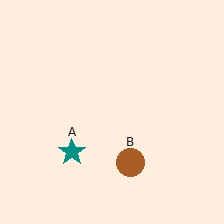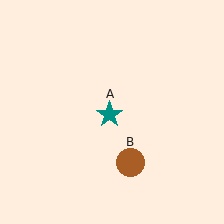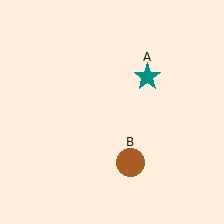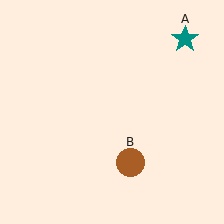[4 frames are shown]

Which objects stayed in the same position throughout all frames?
Brown circle (object B) remained stationary.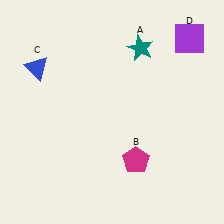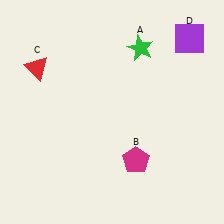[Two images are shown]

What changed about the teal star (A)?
In Image 1, A is teal. In Image 2, it changed to green.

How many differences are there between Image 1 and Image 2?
There are 2 differences between the two images.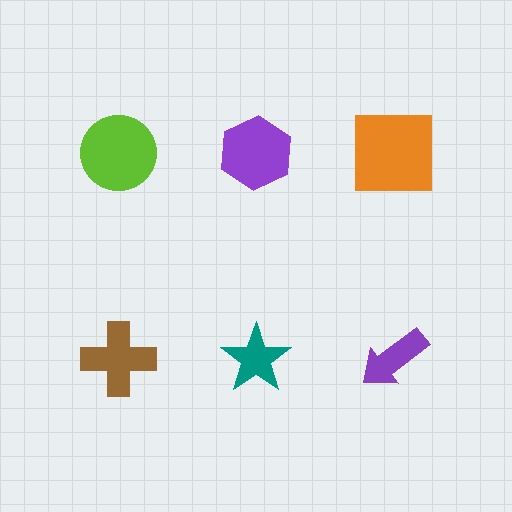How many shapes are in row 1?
3 shapes.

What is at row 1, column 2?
A purple hexagon.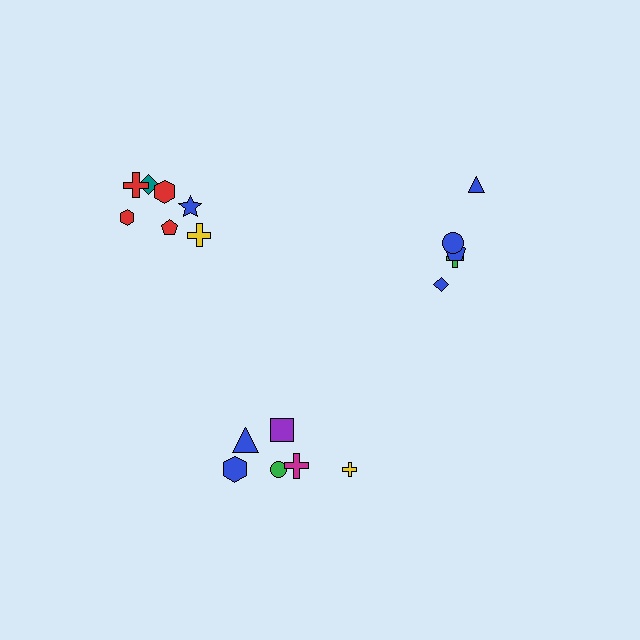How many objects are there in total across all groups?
There are 18 objects.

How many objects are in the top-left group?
There are 7 objects.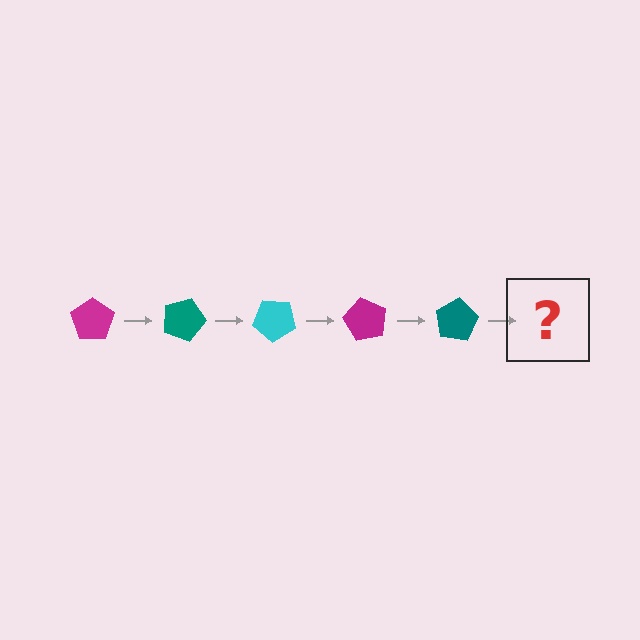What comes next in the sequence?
The next element should be a cyan pentagon, rotated 100 degrees from the start.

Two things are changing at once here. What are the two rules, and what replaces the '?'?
The two rules are that it rotates 20 degrees each step and the color cycles through magenta, teal, and cyan. The '?' should be a cyan pentagon, rotated 100 degrees from the start.